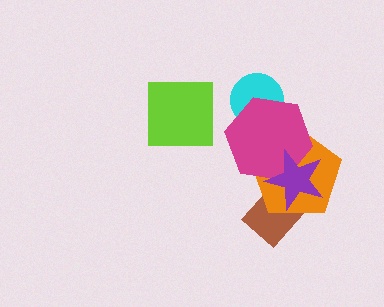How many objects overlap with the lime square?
0 objects overlap with the lime square.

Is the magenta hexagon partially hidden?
Yes, it is partially covered by another shape.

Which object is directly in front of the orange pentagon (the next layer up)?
The magenta hexagon is directly in front of the orange pentagon.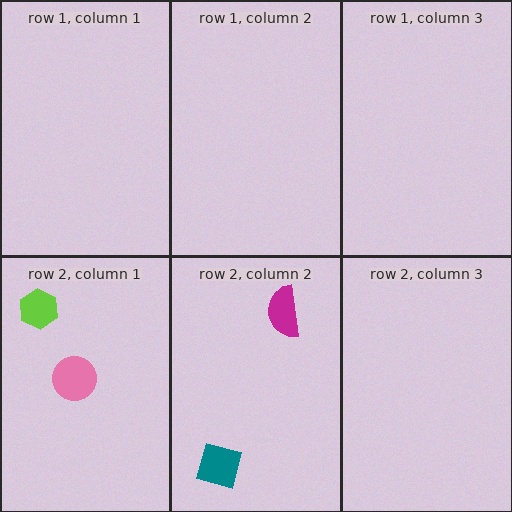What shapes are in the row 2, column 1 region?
The pink circle, the lime hexagon.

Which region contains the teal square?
The row 2, column 2 region.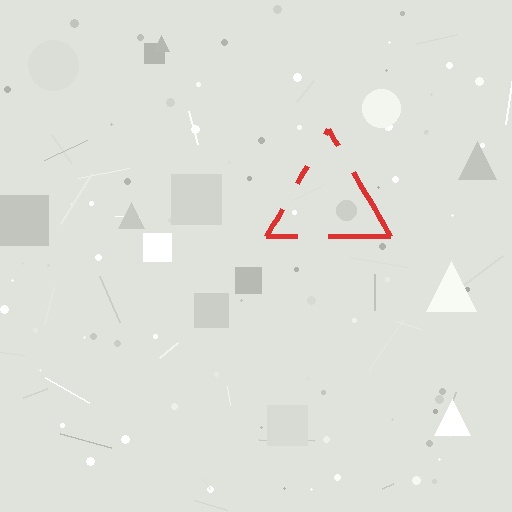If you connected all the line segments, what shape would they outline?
They would outline a triangle.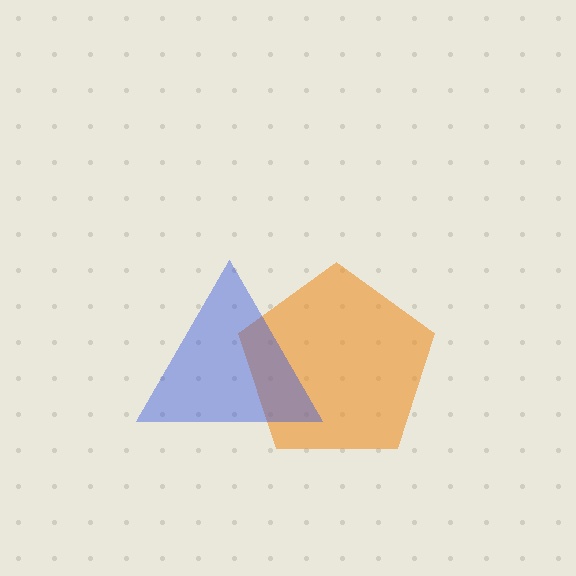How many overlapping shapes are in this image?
There are 2 overlapping shapes in the image.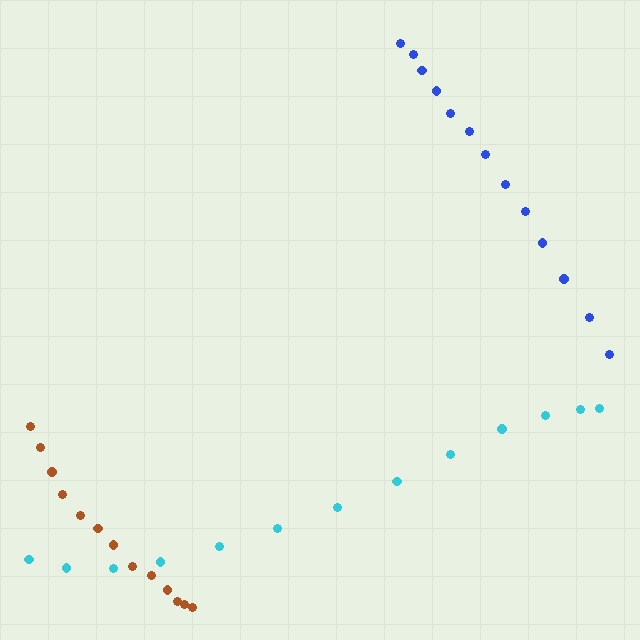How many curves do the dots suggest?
There are 3 distinct paths.